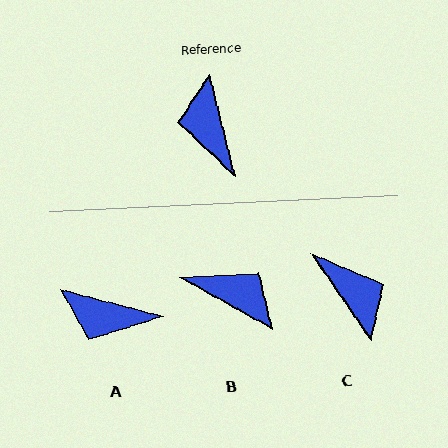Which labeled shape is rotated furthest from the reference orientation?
C, about 159 degrees away.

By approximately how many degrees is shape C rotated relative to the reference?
Approximately 159 degrees clockwise.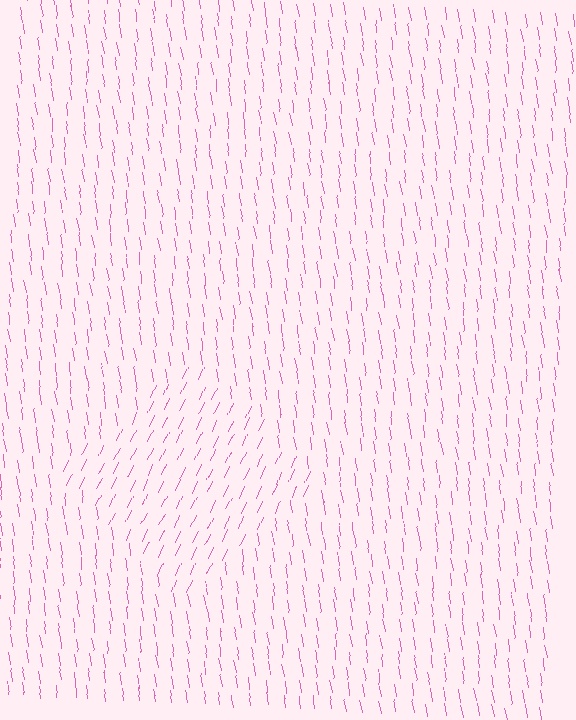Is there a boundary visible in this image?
Yes, there is a texture boundary formed by a change in line orientation.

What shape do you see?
I see a diamond.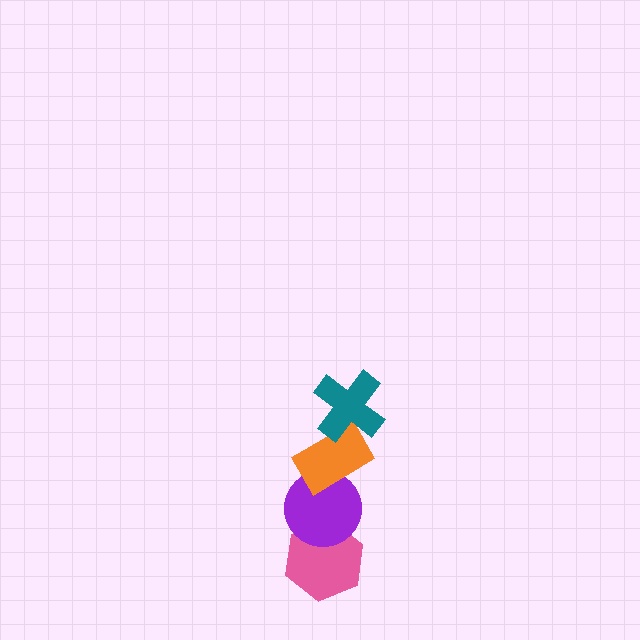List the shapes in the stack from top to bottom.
From top to bottom: the teal cross, the orange rectangle, the purple circle, the pink hexagon.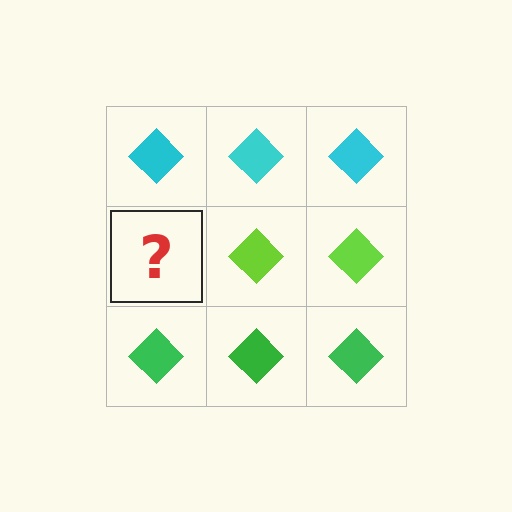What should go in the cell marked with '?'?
The missing cell should contain a lime diamond.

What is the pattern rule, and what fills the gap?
The rule is that each row has a consistent color. The gap should be filled with a lime diamond.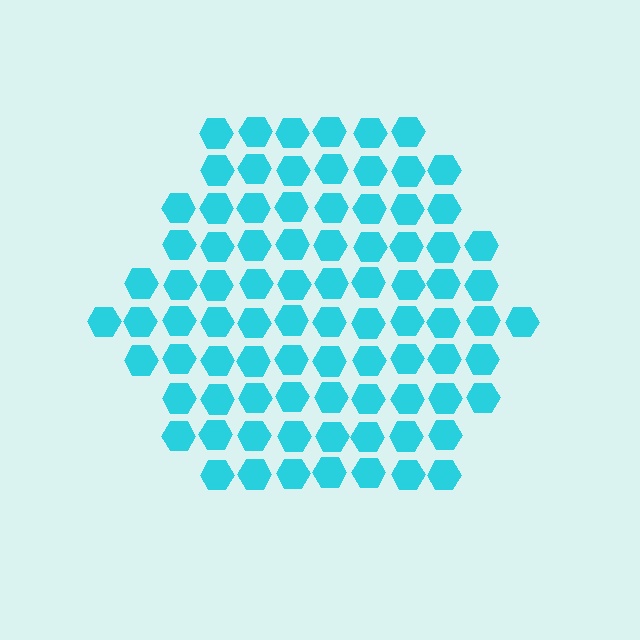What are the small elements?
The small elements are hexagons.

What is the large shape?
The large shape is a hexagon.